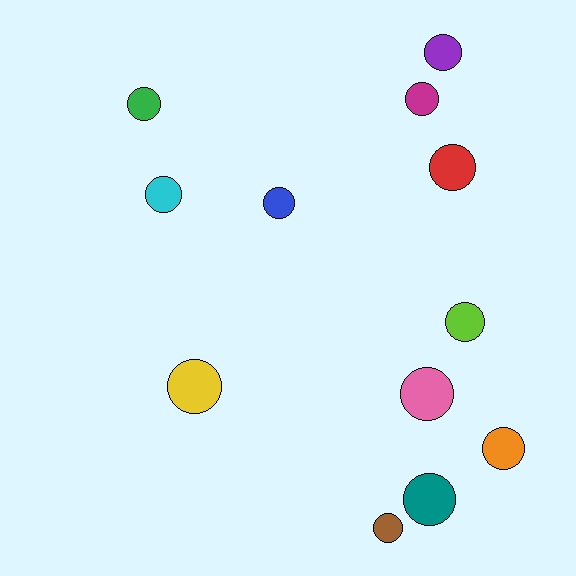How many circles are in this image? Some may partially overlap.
There are 12 circles.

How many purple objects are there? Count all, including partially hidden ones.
There is 1 purple object.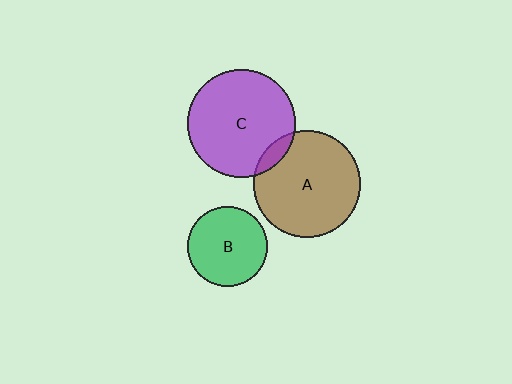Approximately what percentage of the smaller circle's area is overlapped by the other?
Approximately 10%.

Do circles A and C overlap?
Yes.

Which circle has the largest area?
Circle C (purple).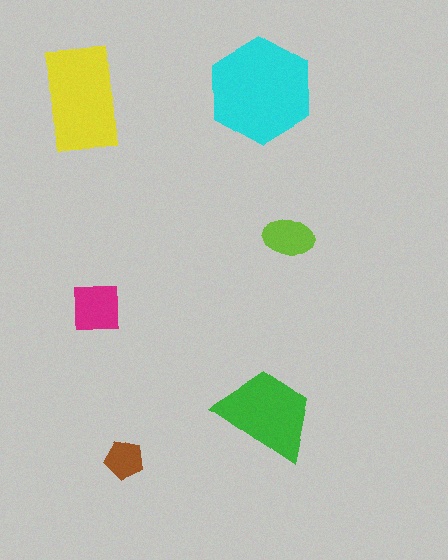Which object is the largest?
The cyan hexagon.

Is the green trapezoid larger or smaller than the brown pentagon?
Larger.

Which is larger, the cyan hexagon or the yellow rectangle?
The cyan hexagon.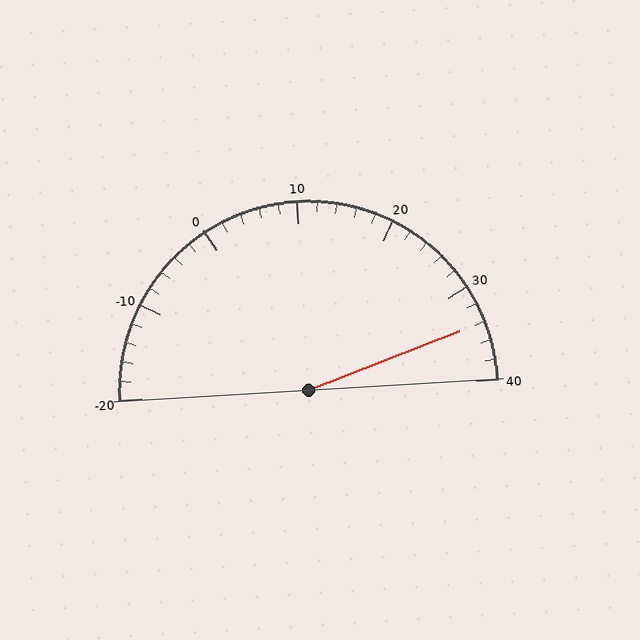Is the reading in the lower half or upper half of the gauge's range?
The reading is in the upper half of the range (-20 to 40).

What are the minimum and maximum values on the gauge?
The gauge ranges from -20 to 40.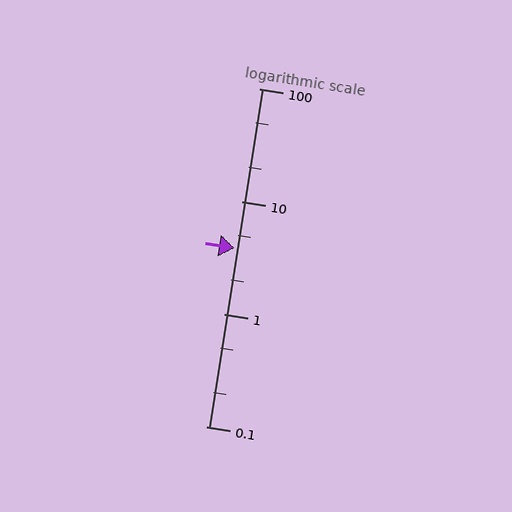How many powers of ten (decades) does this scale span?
The scale spans 3 decades, from 0.1 to 100.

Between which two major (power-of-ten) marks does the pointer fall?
The pointer is between 1 and 10.